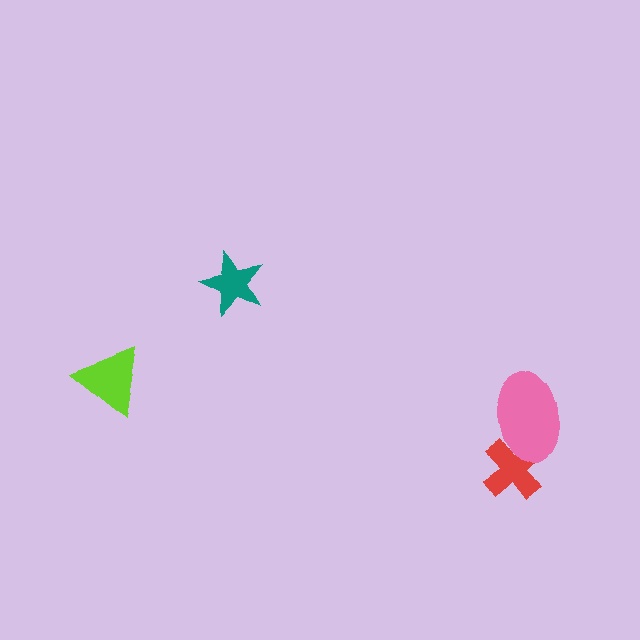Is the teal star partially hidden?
No, no other shape covers it.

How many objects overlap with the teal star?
0 objects overlap with the teal star.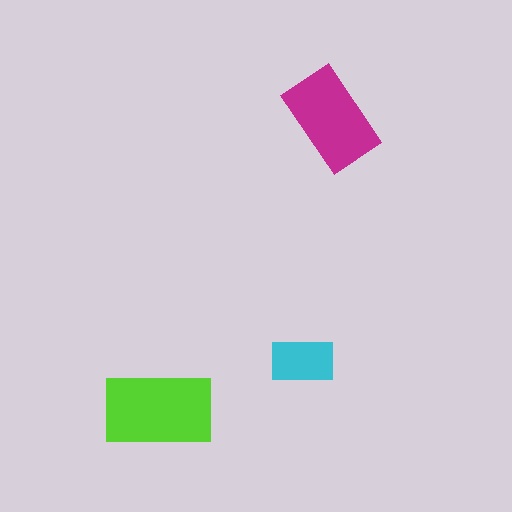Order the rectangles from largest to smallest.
the lime one, the magenta one, the cyan one.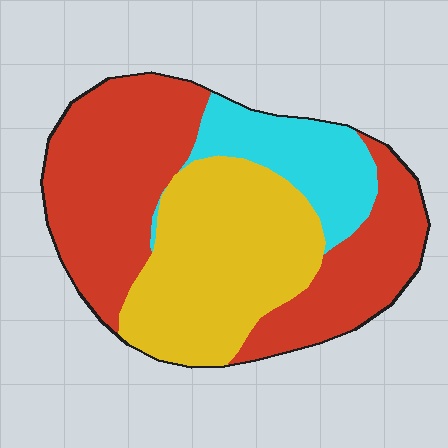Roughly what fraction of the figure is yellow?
Yellow takes up about one third (1/3) of the figure.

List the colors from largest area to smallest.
From largest to smallest: red, yellow, cyan.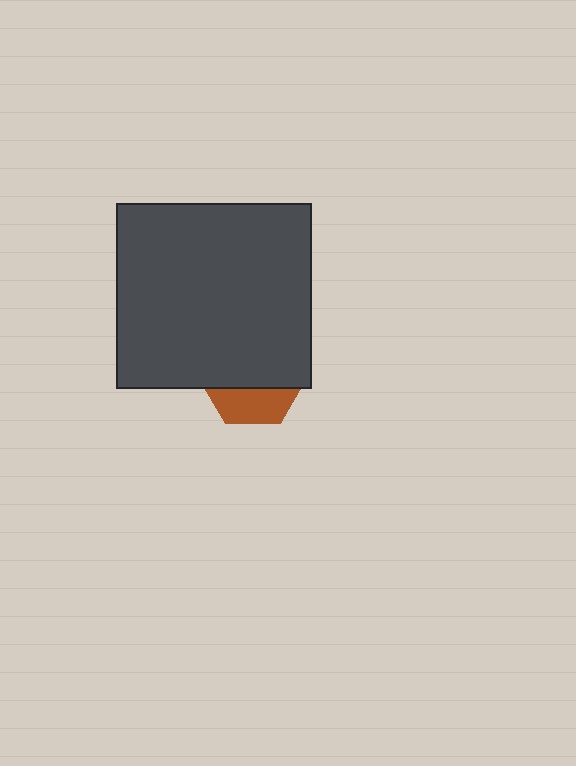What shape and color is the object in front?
The object in front is a dark gray rectangle.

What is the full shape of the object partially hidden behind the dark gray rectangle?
The partially hidden object is a brown hexagon.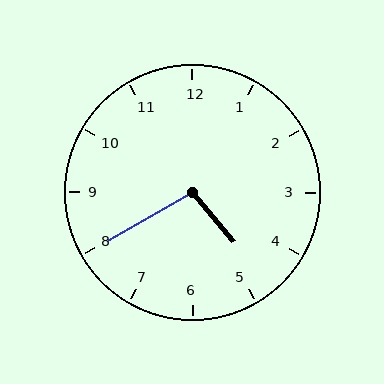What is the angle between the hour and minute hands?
Approximately 100 degrees.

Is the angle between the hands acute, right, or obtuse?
It is obtuse.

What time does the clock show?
4:40.